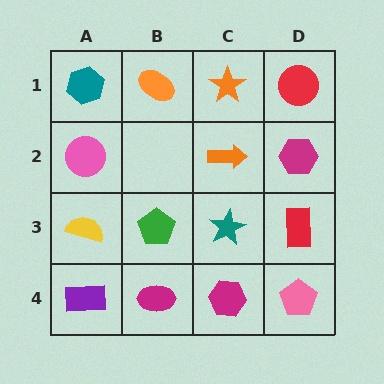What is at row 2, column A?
A pink circle.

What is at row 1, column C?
An orange star.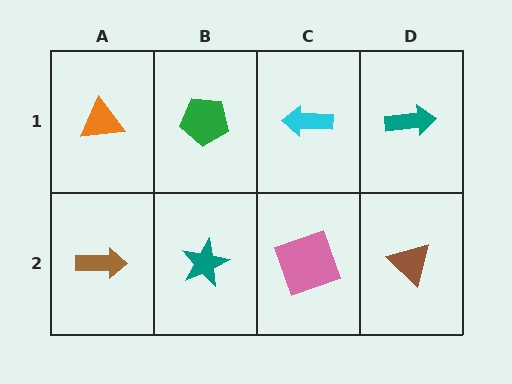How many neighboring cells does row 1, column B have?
3.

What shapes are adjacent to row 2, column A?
An orange triangle (row 1, column A), a teal star (row 2, column B).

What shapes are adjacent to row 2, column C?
A cyan arrow (row 1, column C), a teal star (row 2, column B), a brown triangle (row 2, column D).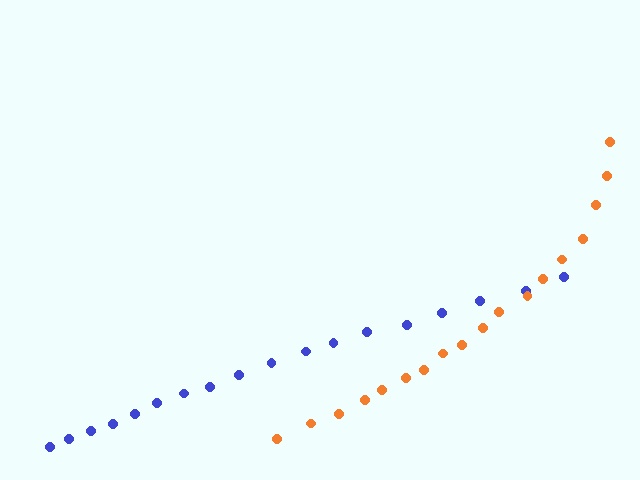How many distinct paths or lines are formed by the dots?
There are 2 distinct paths.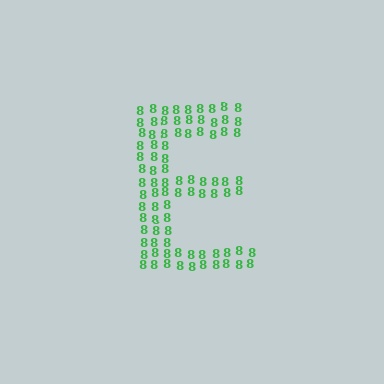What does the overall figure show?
The overall figure shows the letter E.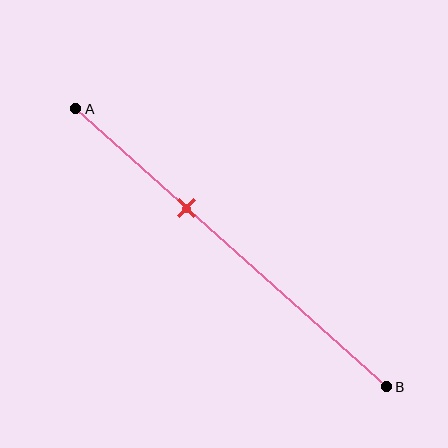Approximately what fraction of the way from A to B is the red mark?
The red mark is approximately 35% of the way from A to B.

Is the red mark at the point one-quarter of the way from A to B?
No, the mark is at about 35% from A, not at the 25% one-quarter point.